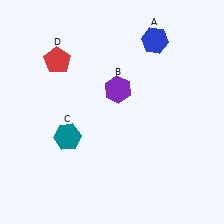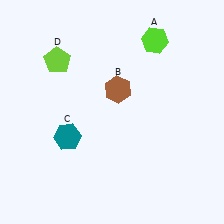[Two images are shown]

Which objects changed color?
A changed from blue to lime. B changed from purple to brown. D changed from red to lime.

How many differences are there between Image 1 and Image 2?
There are 3 differences between the two images.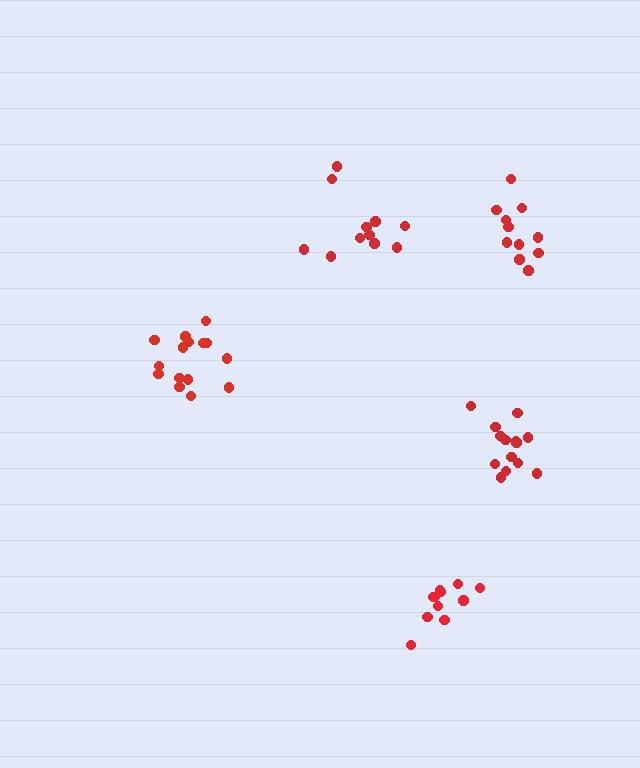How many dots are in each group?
Group 1: 15 dots, Group 2: 11 dots, Group 3: 11 dots, Group 4: 14 dots, Group 5: 11 dots (62 total).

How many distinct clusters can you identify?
There are 5 distinct clusters.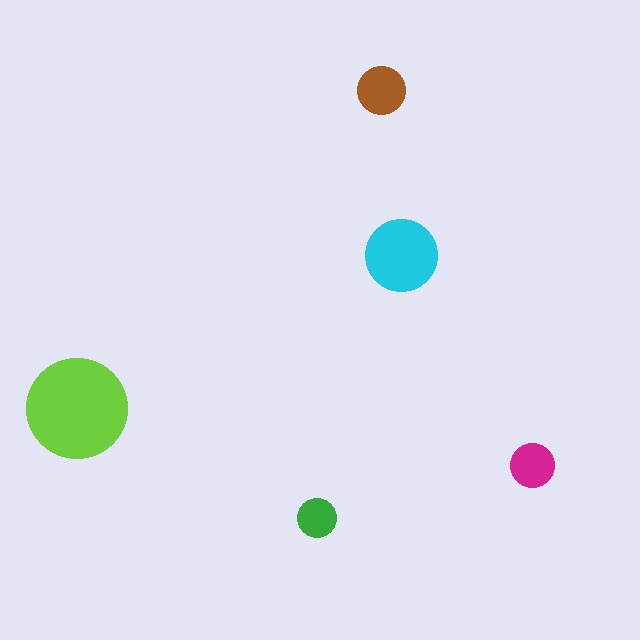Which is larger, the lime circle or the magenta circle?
The lime one.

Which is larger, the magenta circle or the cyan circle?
The cyan one.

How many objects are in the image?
There are 5 objects in the image.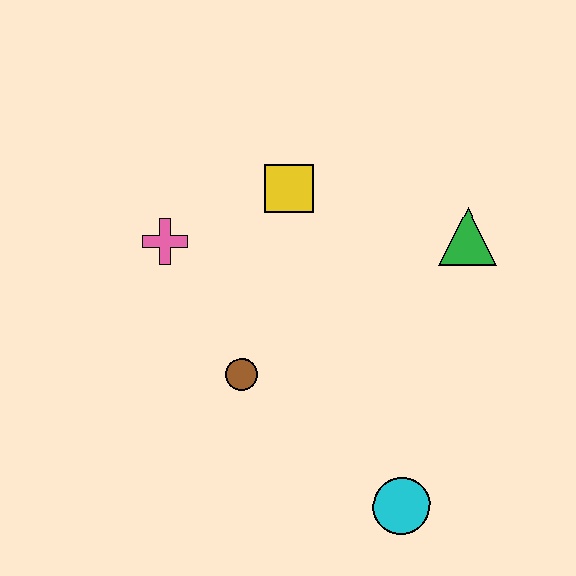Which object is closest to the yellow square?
The pink cross is closest to the yellow square.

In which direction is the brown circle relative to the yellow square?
The brown circle is below the yellow square.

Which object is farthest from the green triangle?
The pink cross is farthest from the green triangle.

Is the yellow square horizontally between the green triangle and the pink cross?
Yes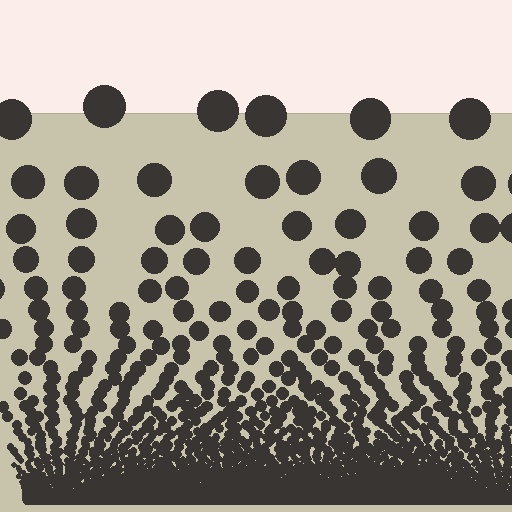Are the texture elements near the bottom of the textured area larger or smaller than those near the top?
Smaller. The gradient is inverted — elements near the bottom are smaller and denser.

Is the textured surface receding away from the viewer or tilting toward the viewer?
The surface appears to tilt toward the viewer. Texture elements get larger and sparser toward the top.